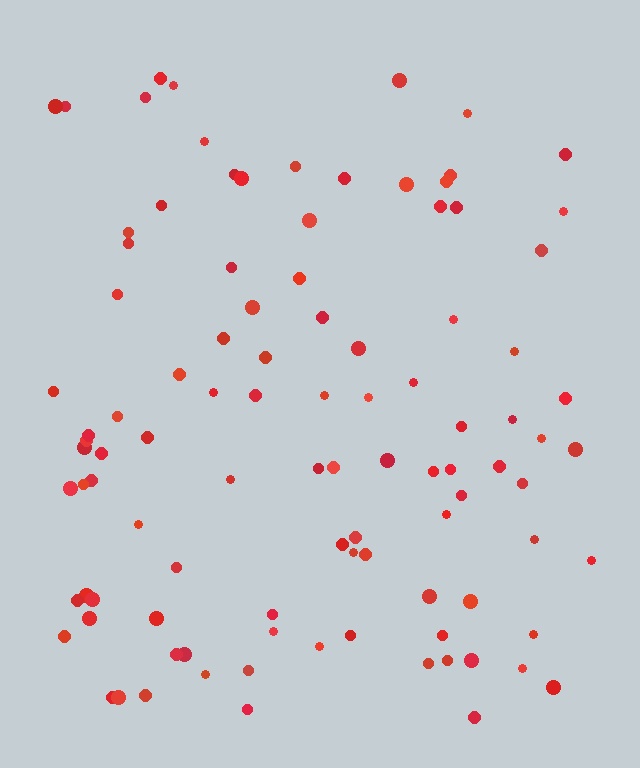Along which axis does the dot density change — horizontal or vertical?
Vertical.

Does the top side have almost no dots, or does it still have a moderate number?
Still a moderate number, just noticeably fewer than the bottom.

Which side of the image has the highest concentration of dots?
The bottom.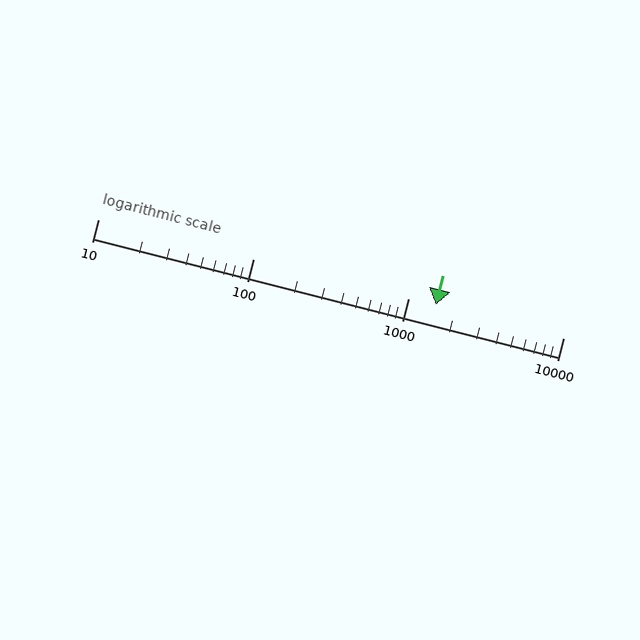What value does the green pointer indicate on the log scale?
The pointer indicates approximately 1500.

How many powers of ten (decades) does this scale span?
The scale spans 3 decades, from 10 to 10000.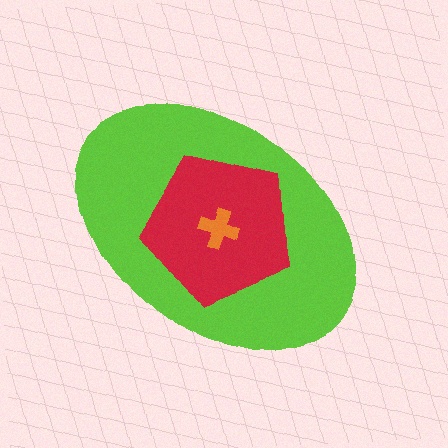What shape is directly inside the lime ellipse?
The red pentagon.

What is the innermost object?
The orange cross.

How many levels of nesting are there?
3.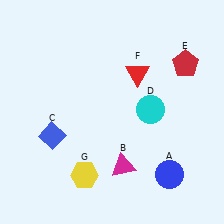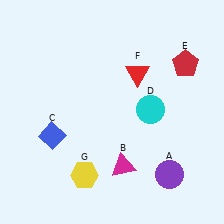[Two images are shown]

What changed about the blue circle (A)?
In Image 1, A is blue. In Image 2, it changed to purple.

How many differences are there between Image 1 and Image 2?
There is 1 difference between the two images.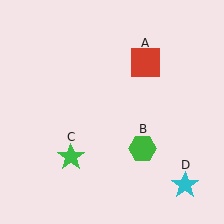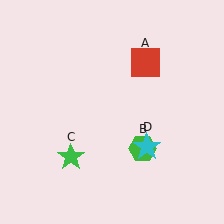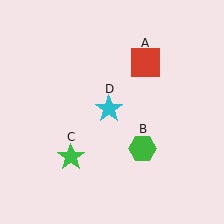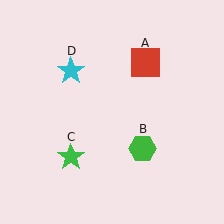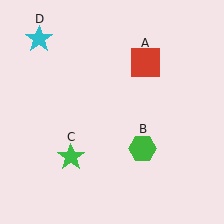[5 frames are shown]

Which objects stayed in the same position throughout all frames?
Red square (object A) and green hexagon (object B) and green star (object C) remained stationary.